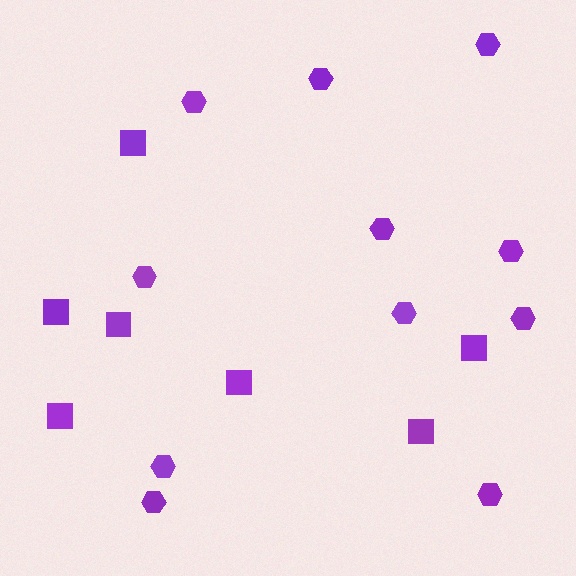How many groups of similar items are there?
There are 2 groups: one group of squares (7) and one group of hexagons (11).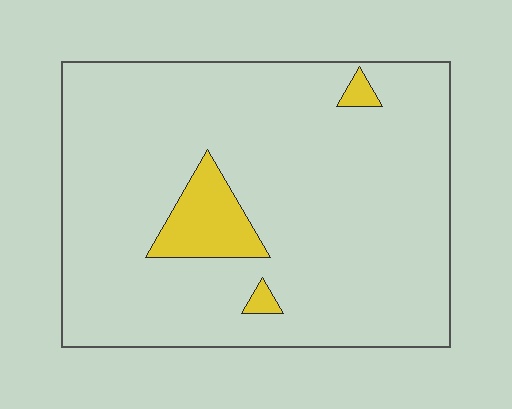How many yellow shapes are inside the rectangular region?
3.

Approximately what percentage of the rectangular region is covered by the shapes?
Approximately 10%.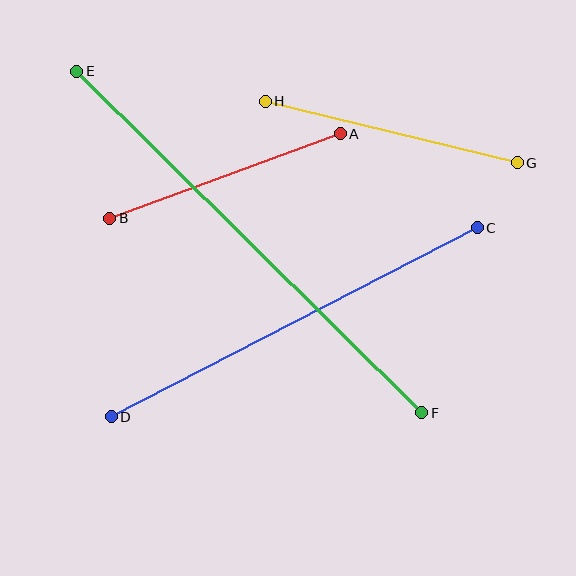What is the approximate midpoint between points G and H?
The midpoint is at approximately (391, 132) pixels.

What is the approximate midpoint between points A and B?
The midpoint is at approximately (225, 176) pixels.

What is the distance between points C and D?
The distance is approximately 412 pixels.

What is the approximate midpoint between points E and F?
The midpoint is at approximately (249, 242) pixels.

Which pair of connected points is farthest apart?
Points E and F are farthest apart.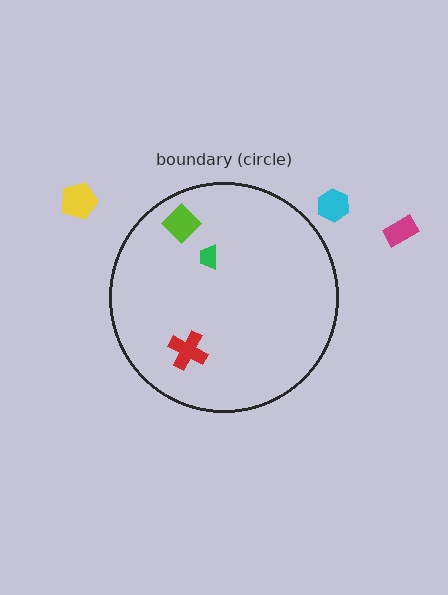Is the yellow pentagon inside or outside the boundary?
Outside.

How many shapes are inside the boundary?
3 inside, 3 outside.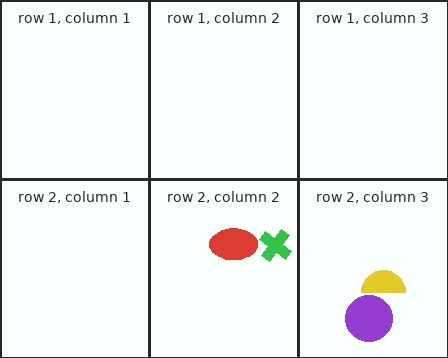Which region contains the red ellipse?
The row 2, column 2 region.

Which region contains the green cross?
The row 2, column 2 region.